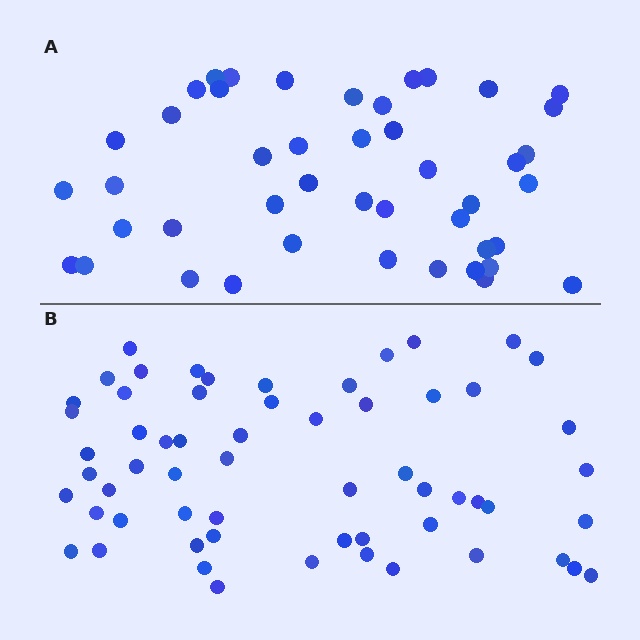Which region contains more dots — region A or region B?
Region B (the bottom region) has more dots.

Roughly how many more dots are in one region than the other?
Region B has approximately 15 more dots than region A.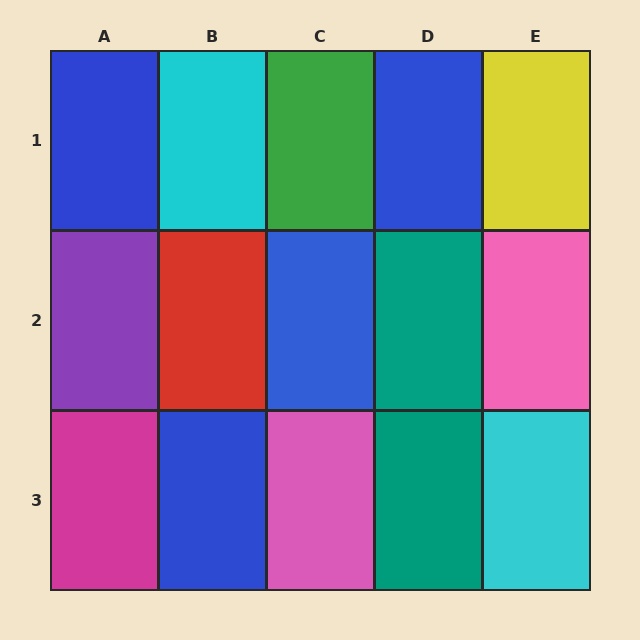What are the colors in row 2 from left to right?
Purple, red, blue, teal, pink.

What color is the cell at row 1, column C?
Green.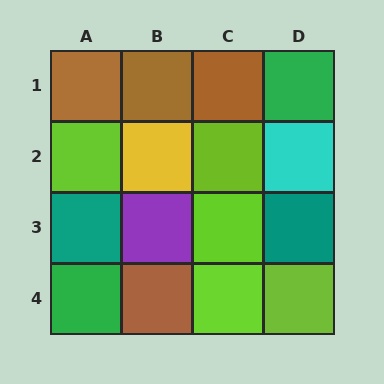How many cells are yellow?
1 cell is yellow.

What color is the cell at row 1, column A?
Brown.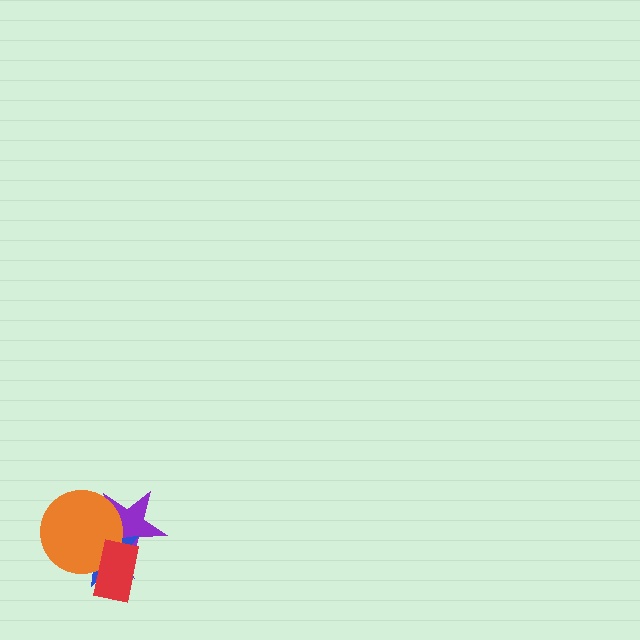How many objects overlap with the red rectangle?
3 objects overlap with the red rectangle.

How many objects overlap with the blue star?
3 objects overlap with the blue star.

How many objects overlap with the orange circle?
3 objects overlap with the orange circle.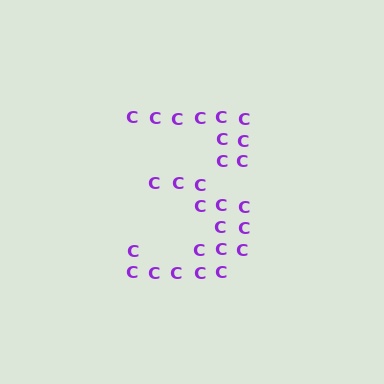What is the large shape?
The large shape is the digit 3.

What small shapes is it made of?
It is made of small letter C's.